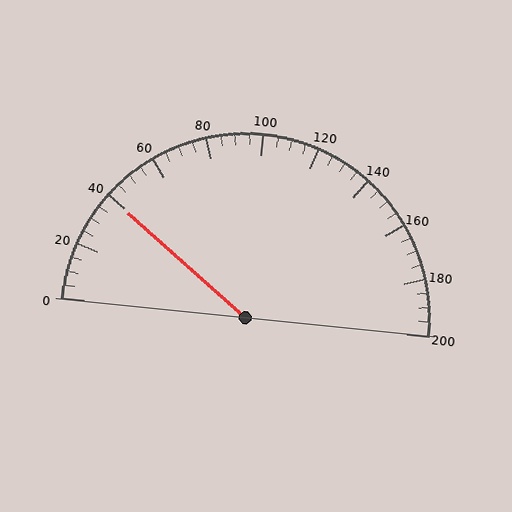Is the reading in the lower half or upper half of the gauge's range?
The reading is in the lower half of the range (0 to 200).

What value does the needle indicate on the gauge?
The needle indicates approximately 40.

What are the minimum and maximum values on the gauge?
The gauge ranges from 0 to 200.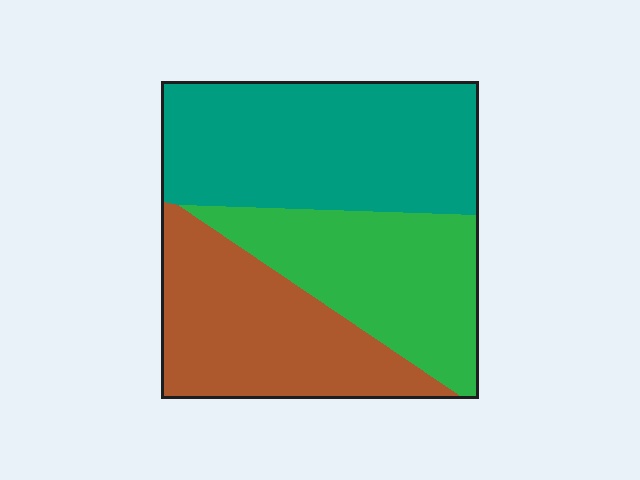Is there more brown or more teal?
Teal.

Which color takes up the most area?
Teal, at roughly 40%.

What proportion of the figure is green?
Green covers about 30% of the figure.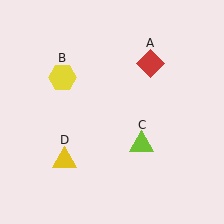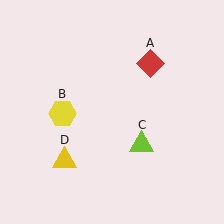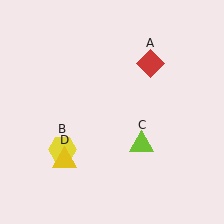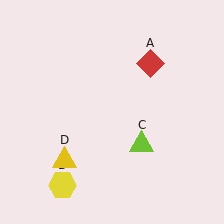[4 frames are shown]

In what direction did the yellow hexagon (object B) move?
The yellow hexagon (object B) moved down.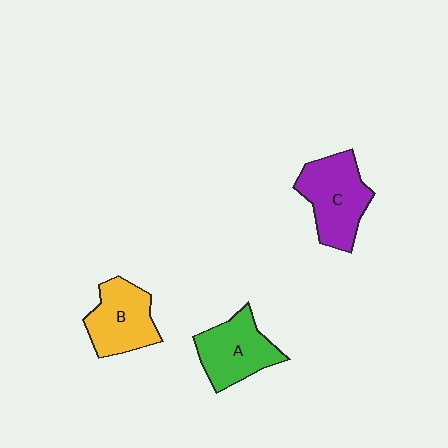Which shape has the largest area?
Shape C (purple).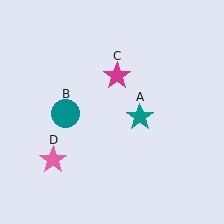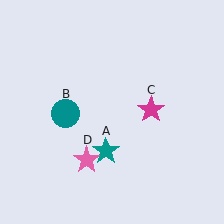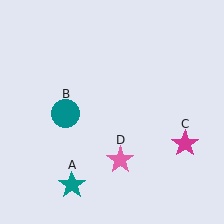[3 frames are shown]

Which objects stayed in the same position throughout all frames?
Teal circle (object B) remained stationary.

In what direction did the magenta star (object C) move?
The magenta star (object C) moved down and to the right.